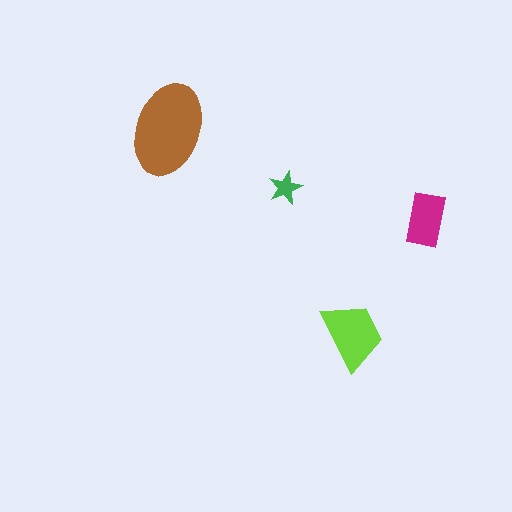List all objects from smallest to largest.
The green star, the magenta rectangle, the lime trapezoid, the brown ellipse.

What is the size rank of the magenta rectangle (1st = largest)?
3rd.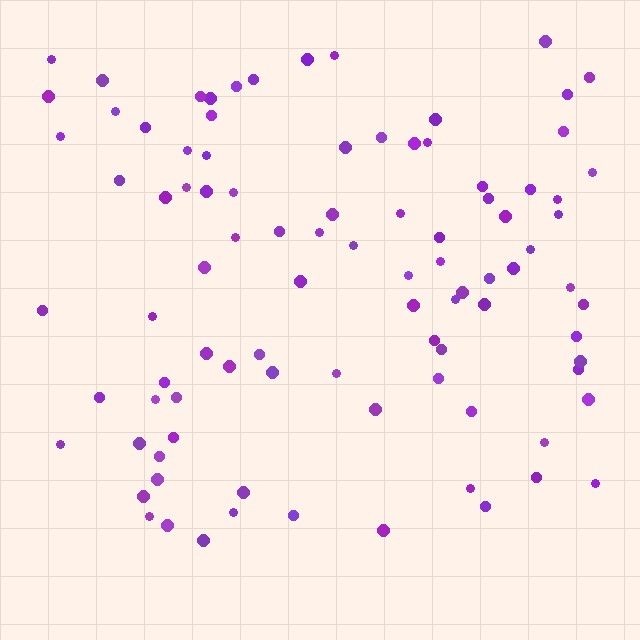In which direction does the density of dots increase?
From bottom to top, with the top side densest.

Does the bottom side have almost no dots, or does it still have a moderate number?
Still a moderate number, just noticeably fewer than the top.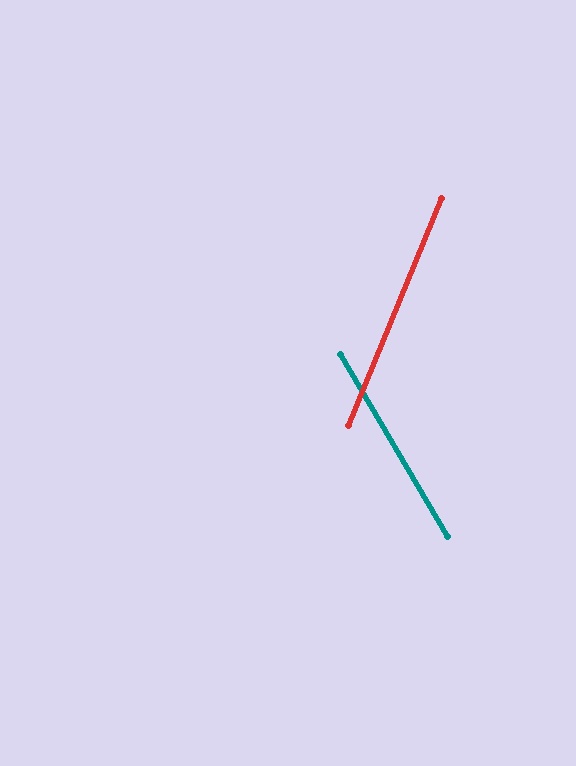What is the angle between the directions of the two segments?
Approximately 53 degrees.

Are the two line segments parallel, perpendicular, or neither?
Neither parallel nor perpendicular — they differ by about 53°.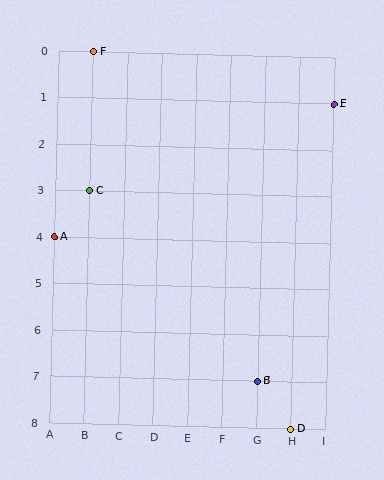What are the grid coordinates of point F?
Point F is at grid coordinates (B, 0).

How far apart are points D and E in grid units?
Points D and E are 1 column and 7 rows apart (about 7.1 grid units diagonally).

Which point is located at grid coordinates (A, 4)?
Point A is at (A, 4).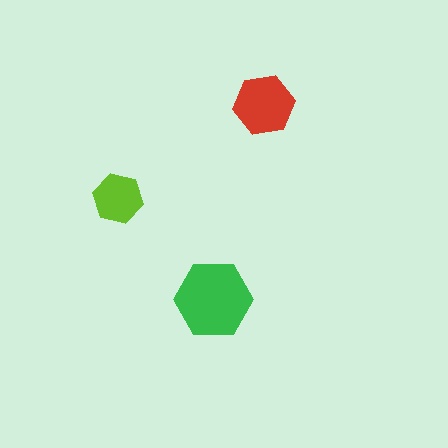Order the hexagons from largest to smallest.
the green one, the red one, the lime one.